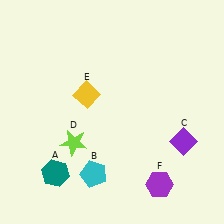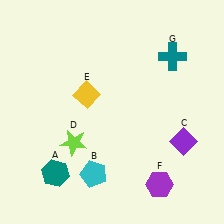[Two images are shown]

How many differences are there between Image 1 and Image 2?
There is 1 difference between the two images.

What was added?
A teal cross (G) was added in Image 2.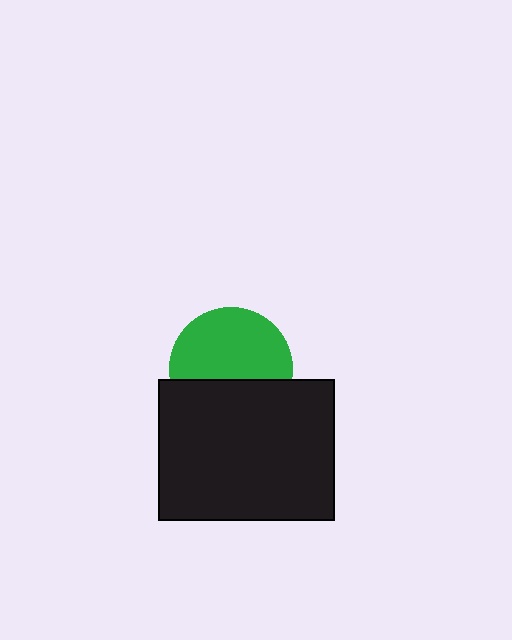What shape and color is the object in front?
The object in front is a black rectangle.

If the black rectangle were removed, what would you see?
You would see the complete green circle.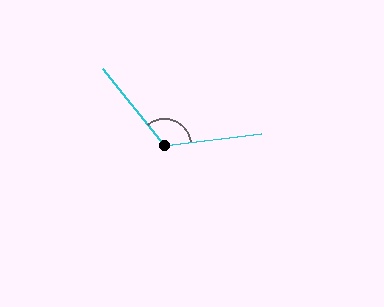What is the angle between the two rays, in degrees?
Approximately 122 degrees.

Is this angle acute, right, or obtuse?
It is obtuse.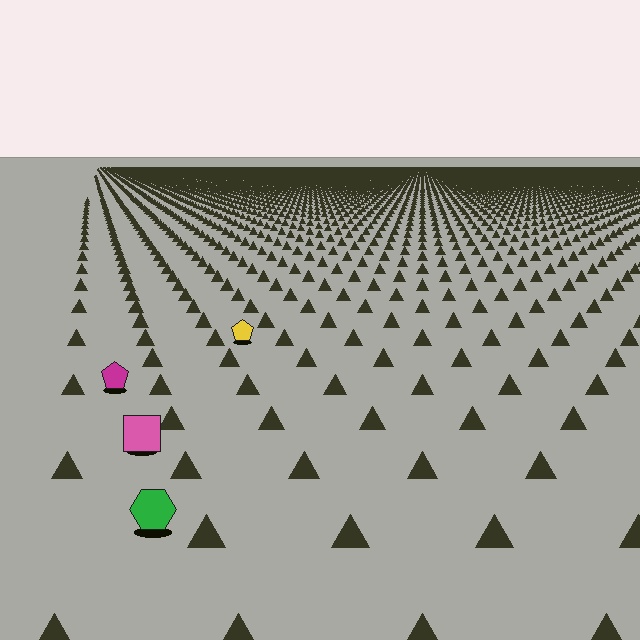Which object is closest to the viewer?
The green hexagon is closest. The texture marks near it are larger and more spread out.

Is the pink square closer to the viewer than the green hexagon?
No. The green hexagon is closer — you can tell from the texture gradient: the ground texture is coarser near it.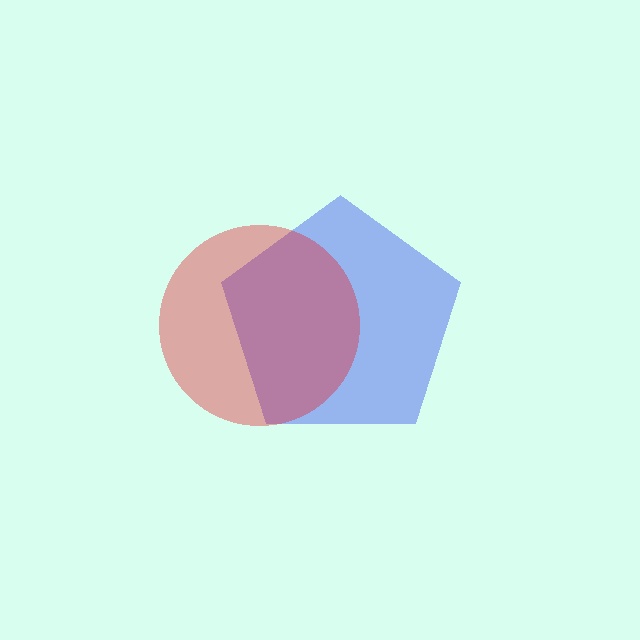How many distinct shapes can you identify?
There are 2 distinct shapes: a blue pentagon, a red circle.